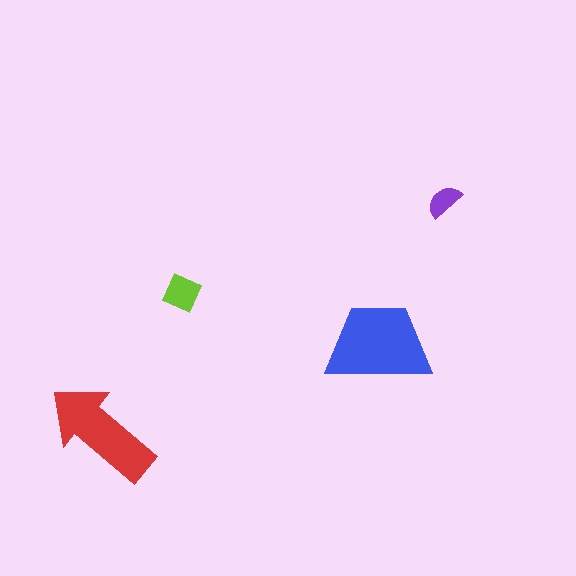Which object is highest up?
The purple semicircle is topmost.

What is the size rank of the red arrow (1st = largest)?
2nd.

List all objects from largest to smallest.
The blue trapezoid, the red arrow, the lime square, the purple semicircle.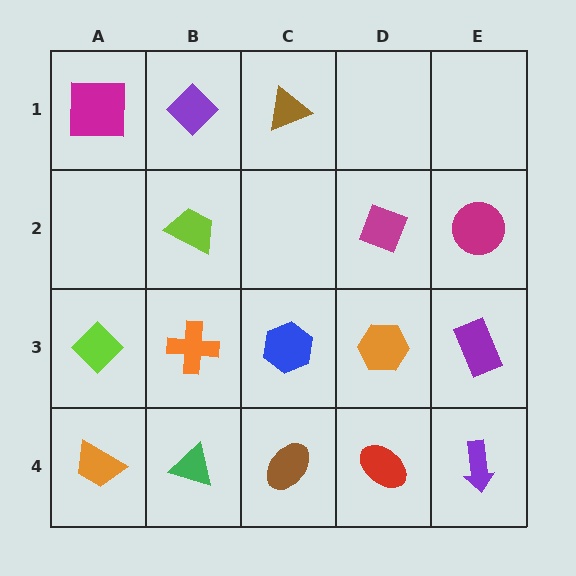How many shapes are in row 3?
5 shapes.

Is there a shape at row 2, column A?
No, that cell is empty.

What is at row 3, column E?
A purple rectangle.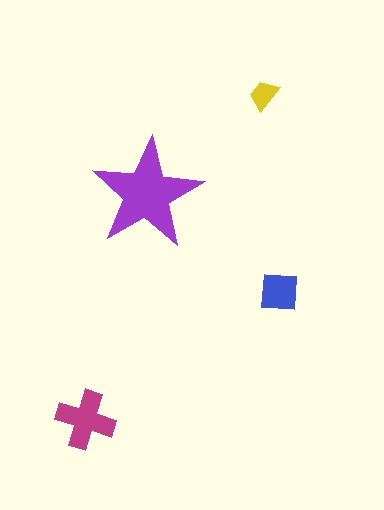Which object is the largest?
The purple star.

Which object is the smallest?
The yellow trapezoid.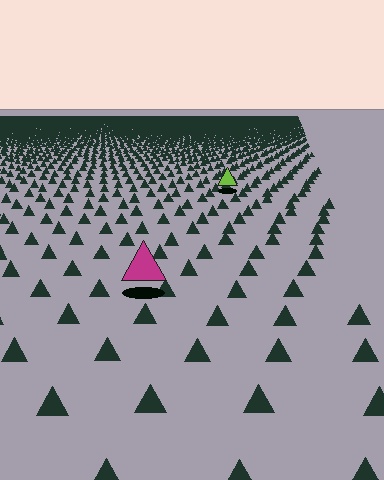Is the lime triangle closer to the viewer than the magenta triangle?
No. The magenta triangle is closer — you can tell from the texture gradient: the ground texture is coarser near it.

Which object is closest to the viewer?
The magenta triangle is closest. The texture marks near it are larger and more spread out.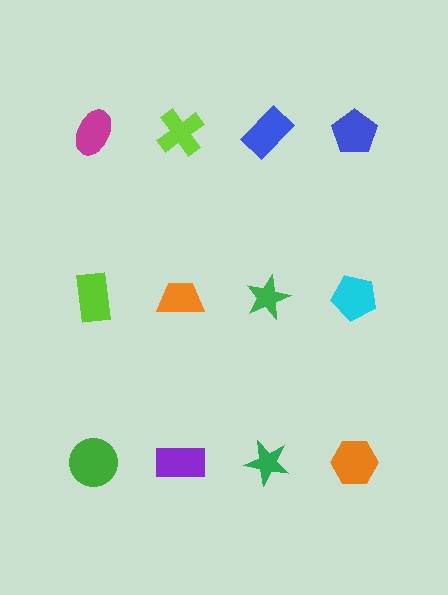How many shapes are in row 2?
4 shapes.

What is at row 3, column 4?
An orange hexagon.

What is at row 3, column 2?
A purple rectangle.